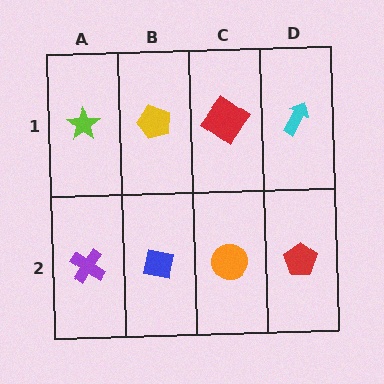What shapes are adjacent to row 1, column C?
An orange circle (row 2, column C), a yellow pentagon (row 1, column B), a cyan arrow (row 1, column D).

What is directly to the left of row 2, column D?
An orange circle.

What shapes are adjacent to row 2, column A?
A lime star (row 1, column A), a blue square (row 2, column B).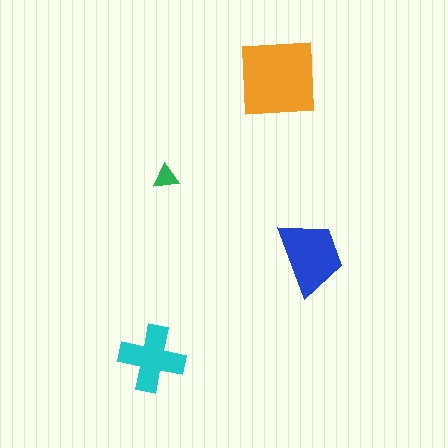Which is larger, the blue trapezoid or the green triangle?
The blue trapezoid.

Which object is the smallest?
The green triangle.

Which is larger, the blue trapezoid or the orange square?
The orange square.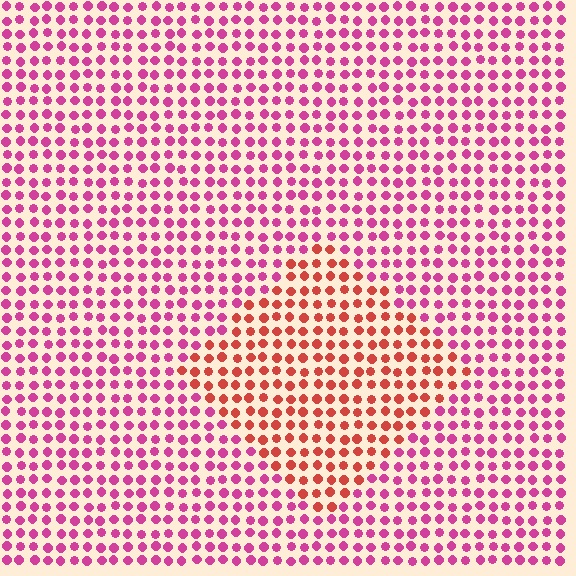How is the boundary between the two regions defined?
The boundary is defined purely by a slight shift in hue (about 40 degrees). Spacing, size, and orientation are identical on both sides.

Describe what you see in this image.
The image is filled with small magenta elements in a uniform arrangement. A diamond-shaped region is visible where the elements are tinted to a slightly different hue, forming a subtle color boundary.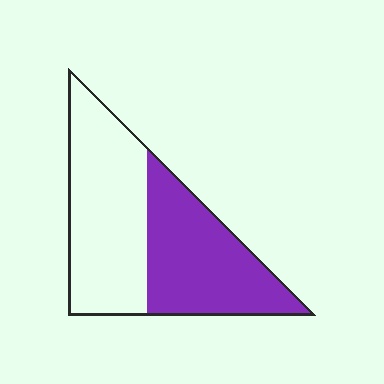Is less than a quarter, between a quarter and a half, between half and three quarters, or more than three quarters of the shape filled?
Between a quarter and a half.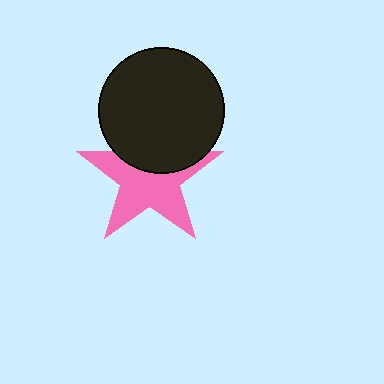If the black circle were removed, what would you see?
You would see the complete pink star.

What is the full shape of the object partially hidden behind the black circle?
The partially hidden object is a pink star.